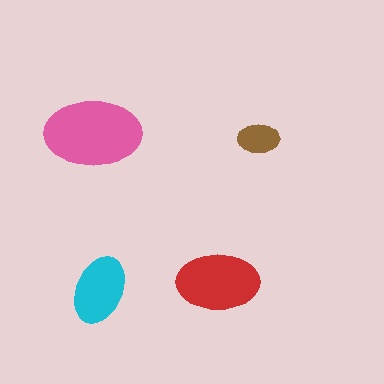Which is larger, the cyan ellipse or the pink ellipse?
The pink one.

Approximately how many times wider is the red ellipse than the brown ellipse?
About 2 times wider.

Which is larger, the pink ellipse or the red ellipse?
The pink one.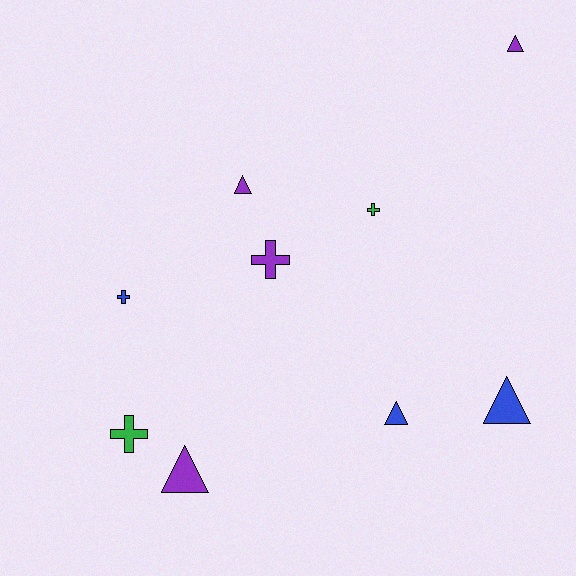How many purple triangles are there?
There are 3 purple triangles.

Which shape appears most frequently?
Triangle, with 5 objects.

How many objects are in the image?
There are 9 objects.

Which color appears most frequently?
Purple, with 4 objects.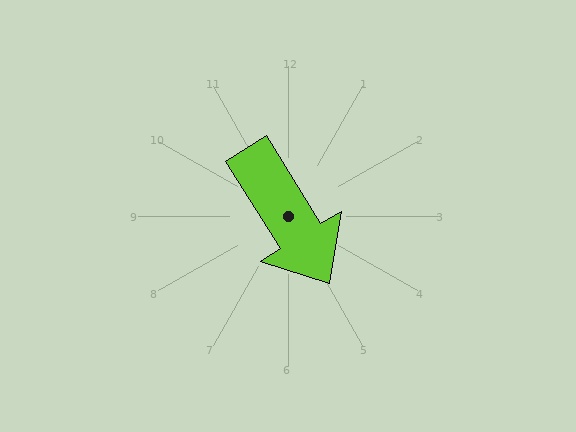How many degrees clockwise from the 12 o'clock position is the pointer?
Approximately 148 degrees.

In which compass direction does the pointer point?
Southeast.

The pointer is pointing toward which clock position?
Roughly 5 o'clock.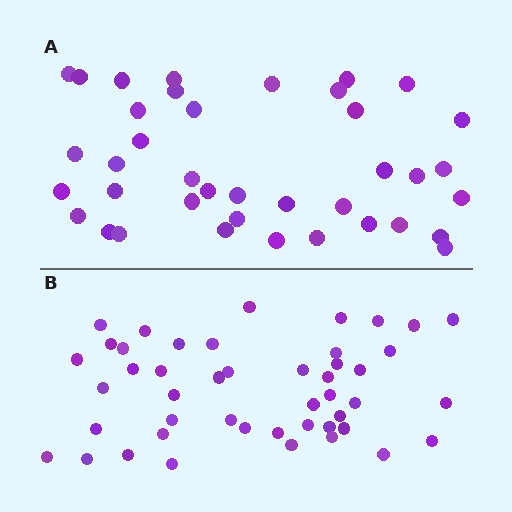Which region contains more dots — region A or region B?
Region B (the bottom region) has more dots.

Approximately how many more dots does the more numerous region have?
Region B has roughly 8 or so more dots than region A.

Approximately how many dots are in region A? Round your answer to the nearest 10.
About 40 dots. (The exact count is 39, which rounds to 40.)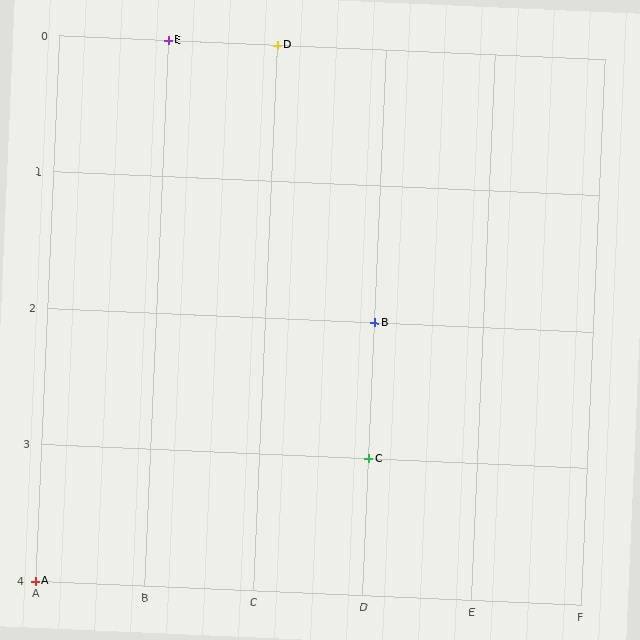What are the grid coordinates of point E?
Point E is at grid coordinates (B, 0).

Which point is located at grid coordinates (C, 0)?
Point D is at (C, 0).